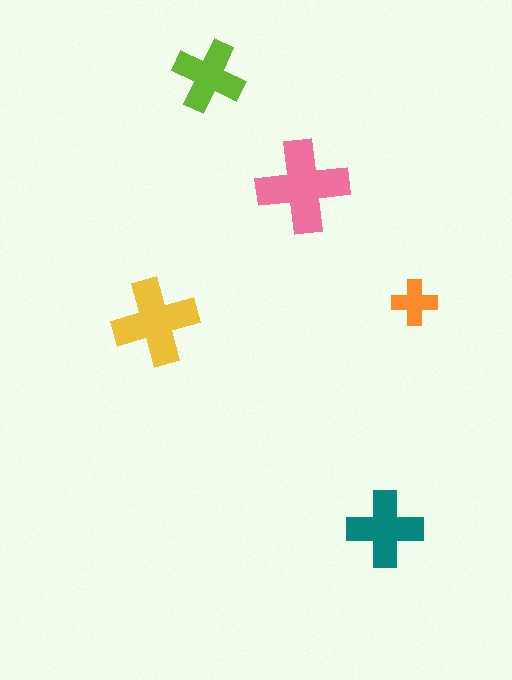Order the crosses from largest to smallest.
the pink one, the yellow one, the teal one, the lime one, the orange one.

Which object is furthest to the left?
The yellow cross is leftmost.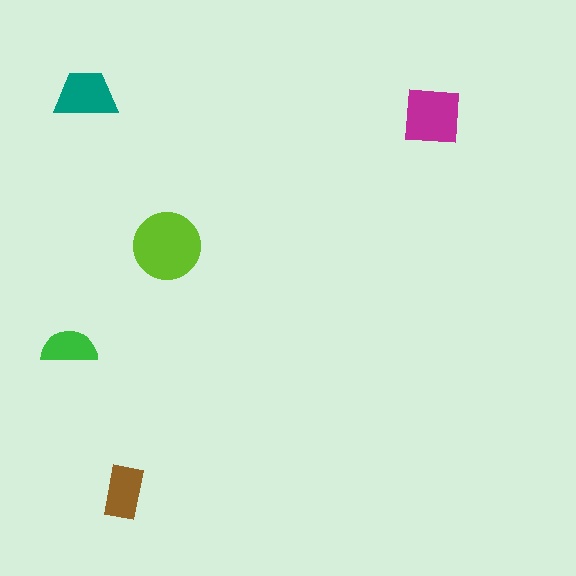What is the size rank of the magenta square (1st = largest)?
2nd.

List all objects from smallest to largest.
The green semicircle, the brown rectangle, the teal trapezoid, the magenta square, the lime circle.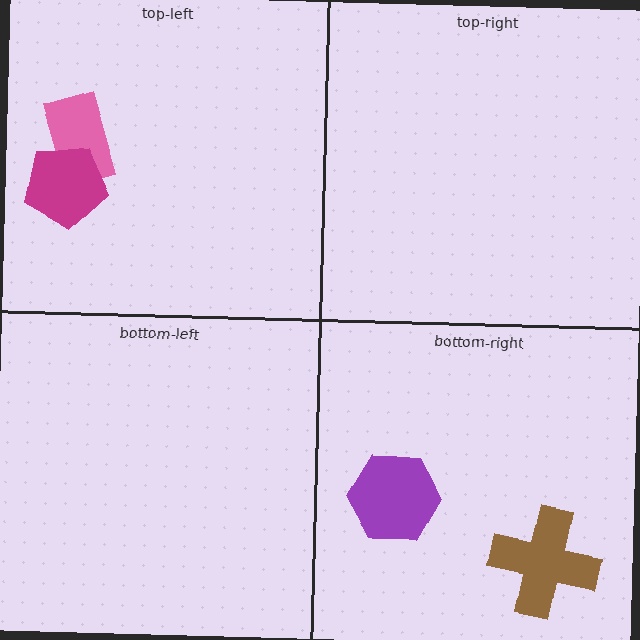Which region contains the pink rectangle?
The top-left region.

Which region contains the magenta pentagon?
The top-left region.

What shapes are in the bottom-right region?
The purple hexagon, the brown cross.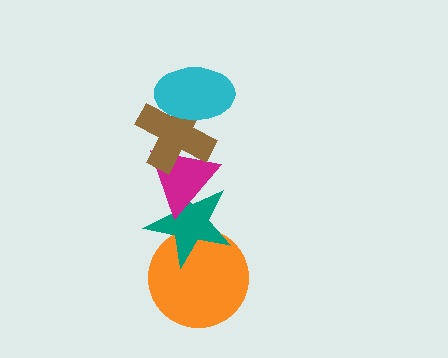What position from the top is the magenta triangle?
The magenta triangle is 3rd from the top.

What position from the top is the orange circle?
The orange circle is 5th from the top.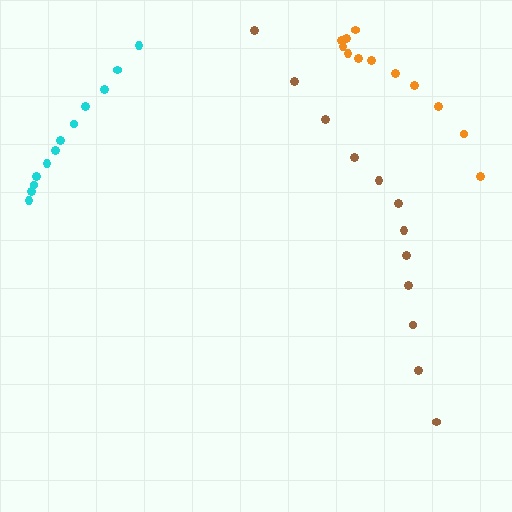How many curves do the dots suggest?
There are 3 distinct paths.